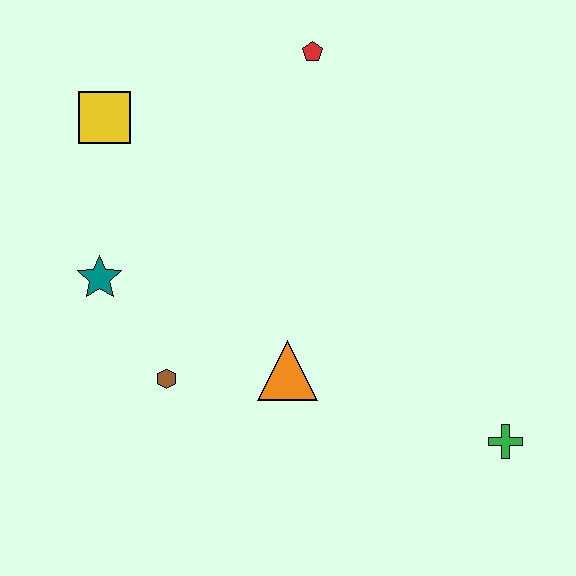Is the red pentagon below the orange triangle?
No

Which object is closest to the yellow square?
The teal star is closest to the yellow square.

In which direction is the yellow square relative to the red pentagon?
The yellow square is to the left of the red pentagon.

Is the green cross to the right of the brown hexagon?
Yes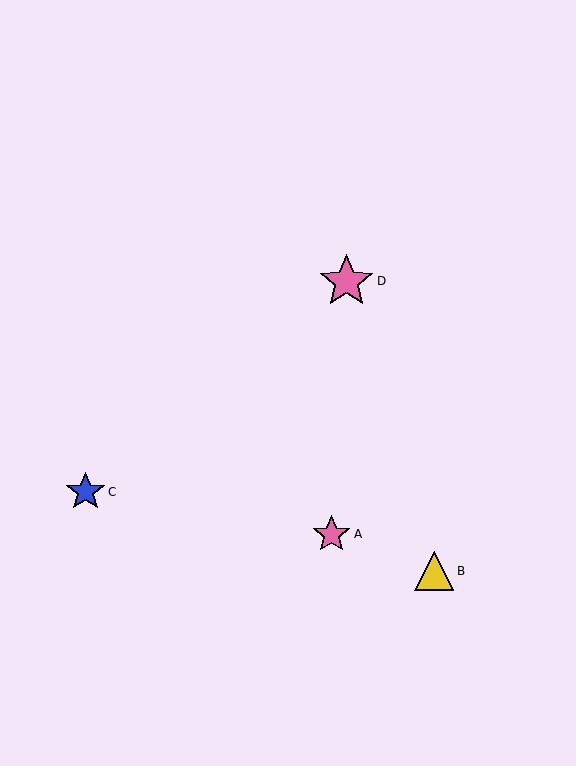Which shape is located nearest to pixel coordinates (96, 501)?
The blue star (labeled C) at (86, 492) is nearest to that location.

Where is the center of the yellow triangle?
The center of the yellow triangle is at (434, 571).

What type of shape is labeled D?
Shape D is a pink star.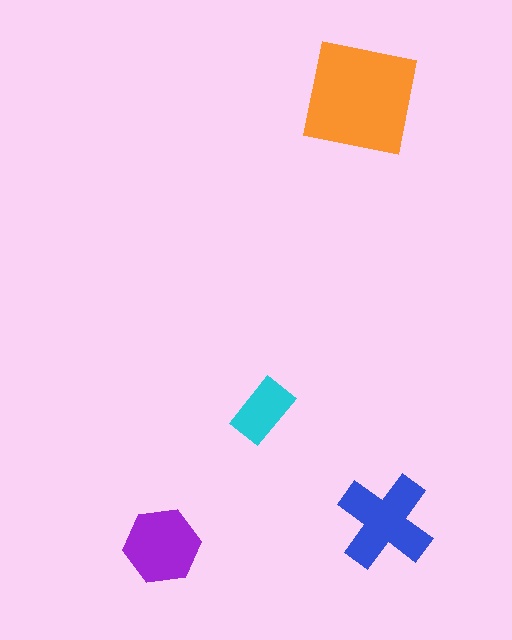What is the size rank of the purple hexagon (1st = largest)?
3rd.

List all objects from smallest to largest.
The cyan rectangle, the purple hexagon, the blue cross, the orange square.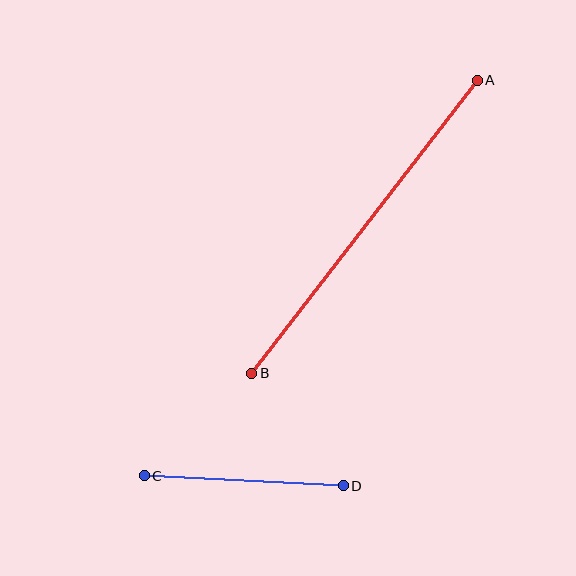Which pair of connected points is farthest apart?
Points A and B are farthest apart.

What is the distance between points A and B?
The distance is approximately 370 pixels.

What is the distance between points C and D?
The distance is approximately 199 pixels.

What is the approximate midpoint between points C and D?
The midpoint is at approximately (244, 481) pixels.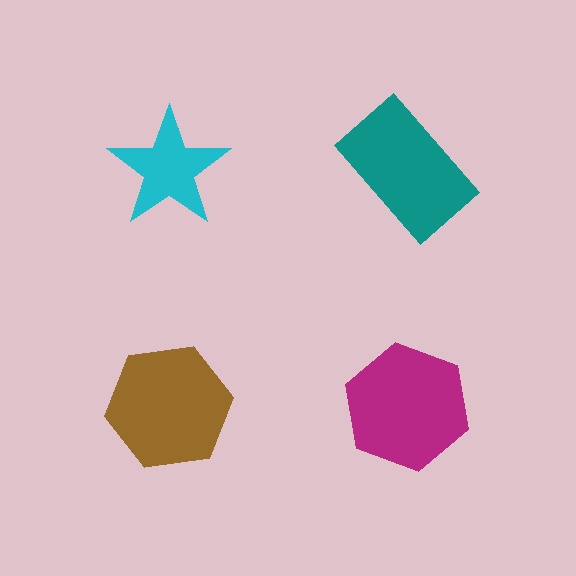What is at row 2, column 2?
A magenta hexagon.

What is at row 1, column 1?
A cyan star.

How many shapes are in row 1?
2 shapes.